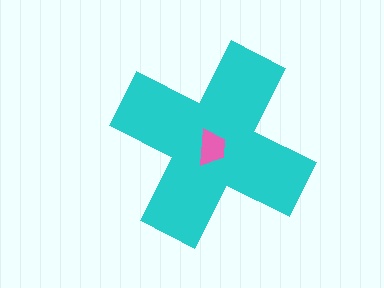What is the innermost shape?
The pink trapezoid.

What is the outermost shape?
The cyan cross.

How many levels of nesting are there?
2.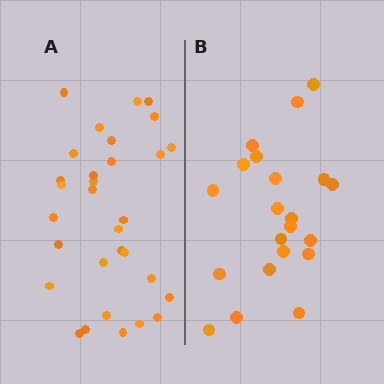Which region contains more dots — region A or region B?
Region A (the left region) has more dots.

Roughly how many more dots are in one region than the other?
Region A has roughly 10 or so more dots than region B.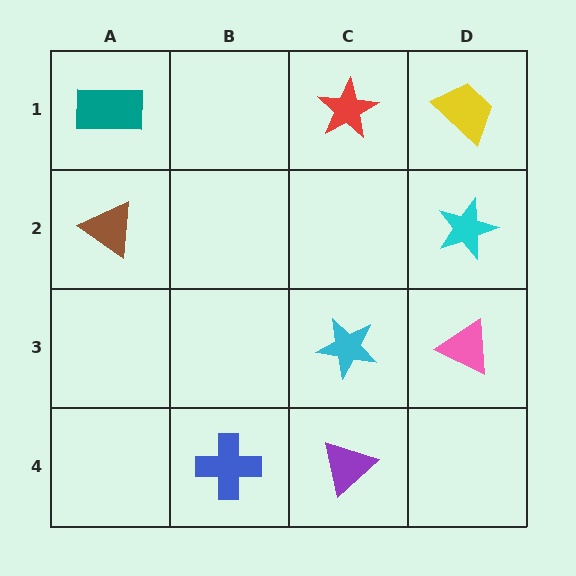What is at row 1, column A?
A teal rectangle.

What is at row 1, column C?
A red star.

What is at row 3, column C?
A cyan star.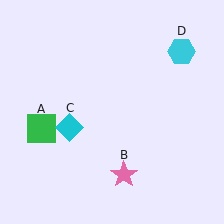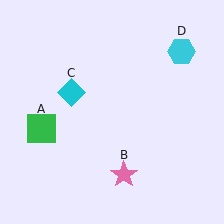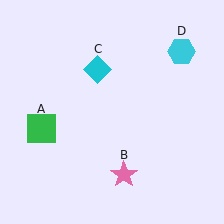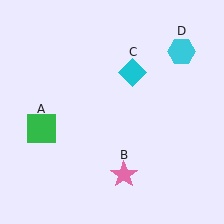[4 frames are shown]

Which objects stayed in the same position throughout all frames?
Green square (object A) and pink star (object B) and cyan hexagon (object D) remained stationary.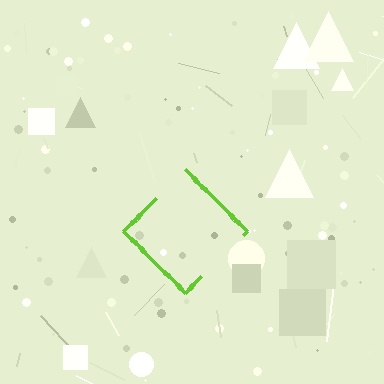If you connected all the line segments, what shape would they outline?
They would outline a diamond.